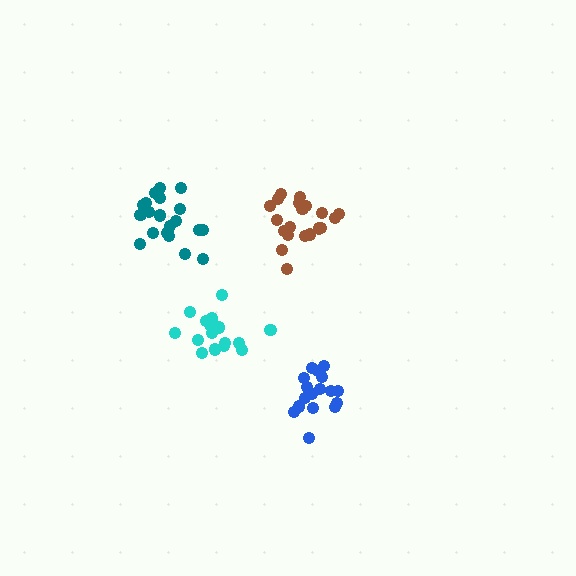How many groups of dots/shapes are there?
There are 4 groups.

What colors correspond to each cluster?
The clusters are colored: cyan, brown, blue, teal.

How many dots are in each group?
Group 1: 20 dots, Group 2: 21 dots, Group 3: 17 dots, Group 4: 21 dots (79 total).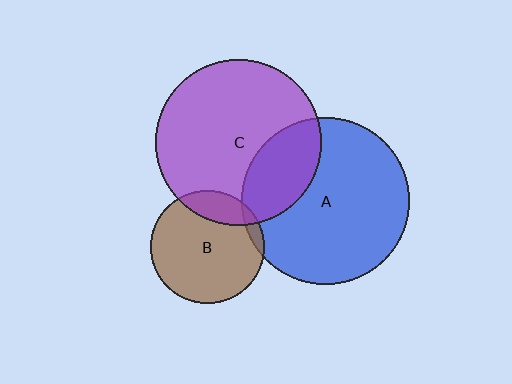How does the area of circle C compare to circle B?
Approximately 2.1 times.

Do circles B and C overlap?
Yes.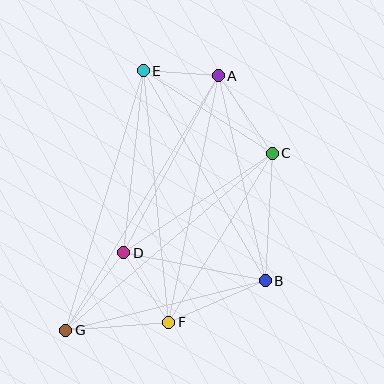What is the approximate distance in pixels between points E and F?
The distance between E and F is approximately 252 pixels.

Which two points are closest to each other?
Points A and E are closest to each other.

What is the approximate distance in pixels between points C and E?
The distance between C and E is approximately 153 pixels.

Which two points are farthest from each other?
Points A and G are farthest from each other.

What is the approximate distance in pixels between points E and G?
The distance between E and G is approximately 271 pixels.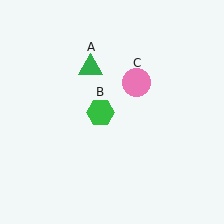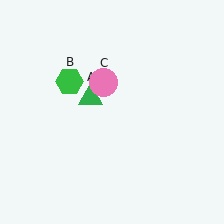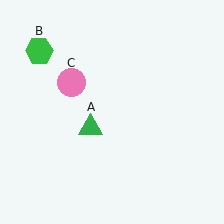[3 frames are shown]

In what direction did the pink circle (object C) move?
The pink circle (object C) moved left.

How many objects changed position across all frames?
3 objects changed position: green triangle (object A), green hexagon (object B), pink circle (object C).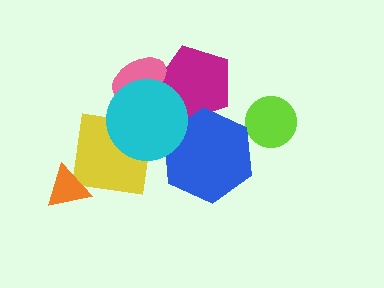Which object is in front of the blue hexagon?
The cyan circle is in front of the blue hexagon.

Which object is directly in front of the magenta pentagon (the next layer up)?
The blue hexagon is directly in front of the magenta pentagon.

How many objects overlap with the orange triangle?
0 objects overlap with the orange triangle.